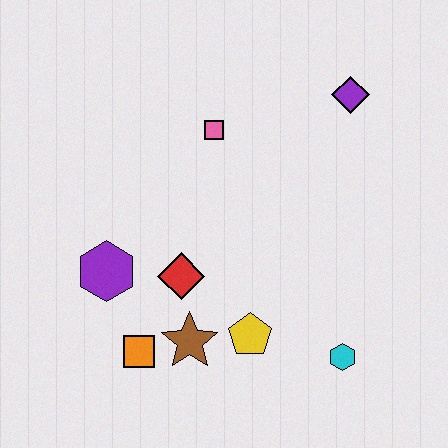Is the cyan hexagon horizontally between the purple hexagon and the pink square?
No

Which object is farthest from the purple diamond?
The orange square is farthest from the purple diamond.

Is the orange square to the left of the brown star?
Yes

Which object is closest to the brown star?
The orange square is closest to the brown star.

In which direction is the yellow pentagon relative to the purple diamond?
The yellow pentagon is below the purple diamond.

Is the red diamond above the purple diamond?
No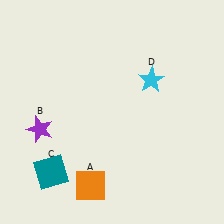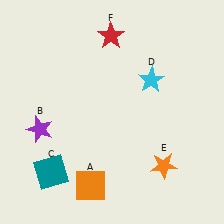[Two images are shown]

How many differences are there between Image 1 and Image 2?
There are 2 differences between the two images.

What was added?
An orange star (E), a red star (F) were added in Image 2.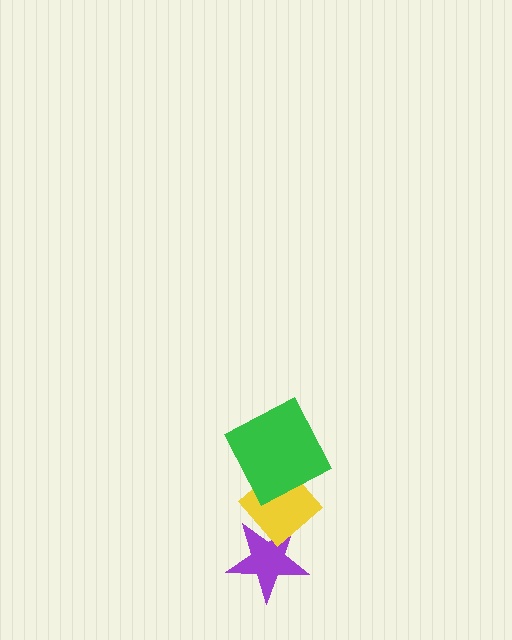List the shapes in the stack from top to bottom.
From top to bottom: the green square, the yellow diamond, the purple star.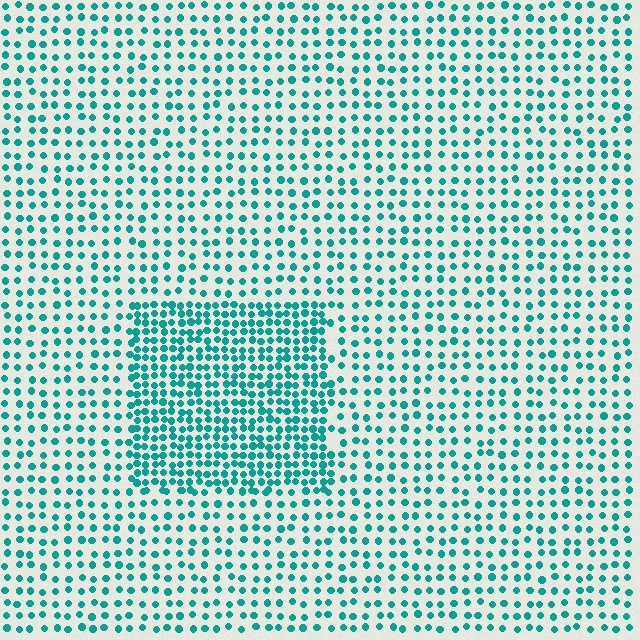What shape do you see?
I see a rectangle.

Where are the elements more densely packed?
The elements are more densely packed inside the rectangle boundary.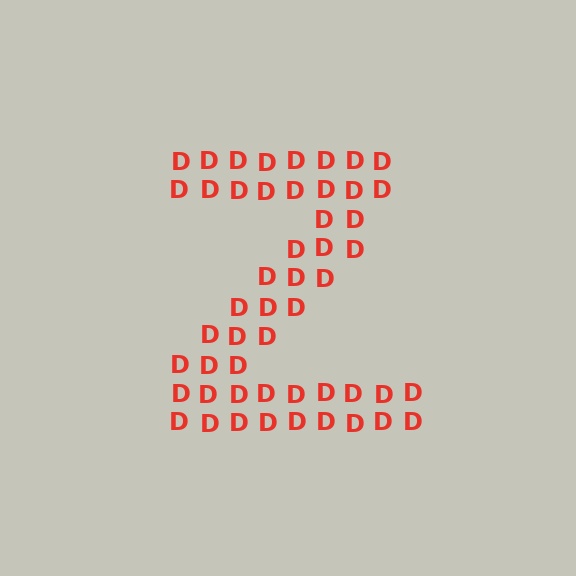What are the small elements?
The small elements are letter D's.